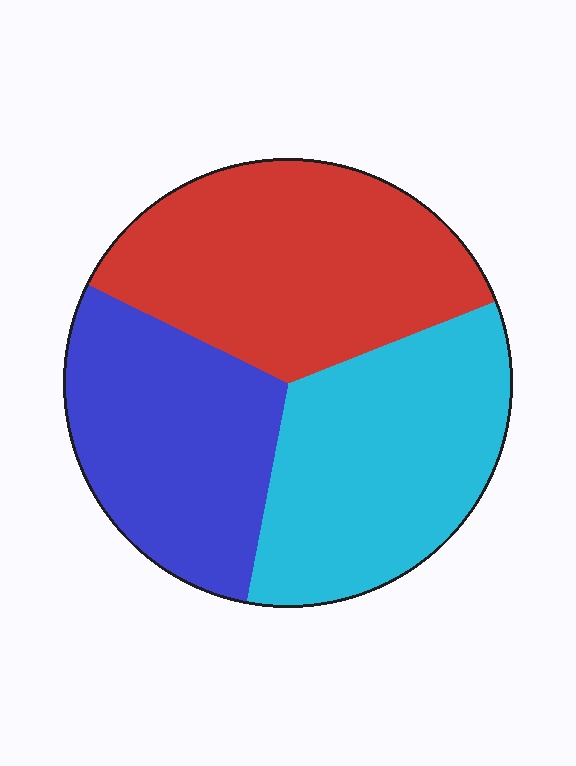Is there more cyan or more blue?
Cyan.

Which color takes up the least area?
Blue, at roughly 30%.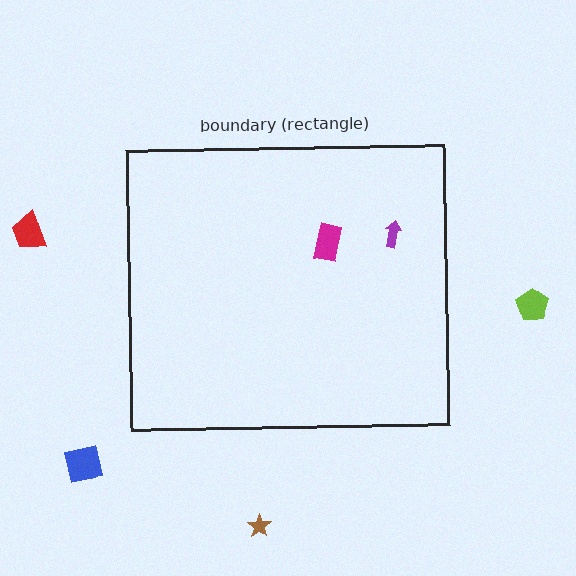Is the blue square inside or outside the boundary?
Outside.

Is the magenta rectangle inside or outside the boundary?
Inside.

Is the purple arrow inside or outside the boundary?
Inside.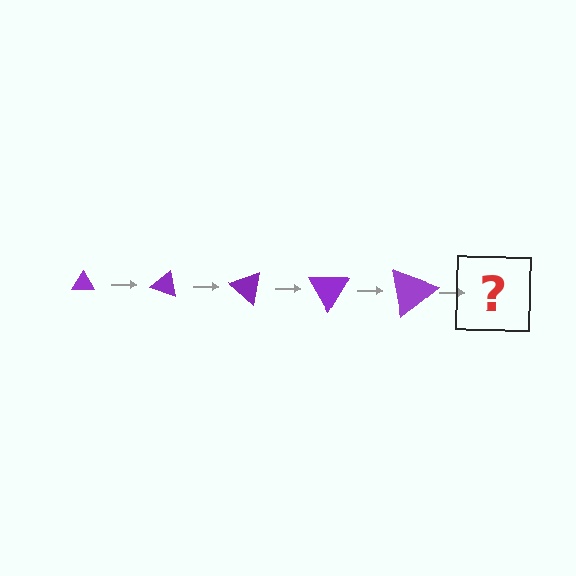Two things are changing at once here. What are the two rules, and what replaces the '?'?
The two rules are that the triangle grows larger each step and it rotates 20 degrees each step. The '?' should be a triangle, larger than the previous one and rotated 100 degrees from the start.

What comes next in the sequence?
The next element should be a triangle, larger than the previous one and rotated 100 degrees from the start.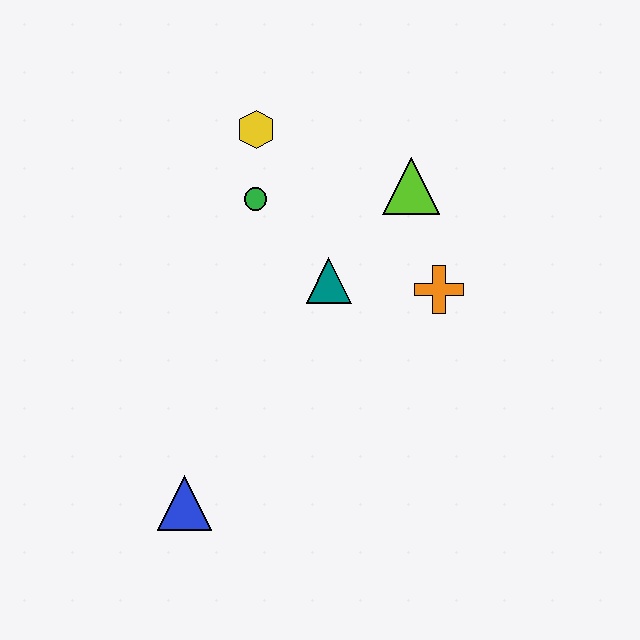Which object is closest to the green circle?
The yellow hexagon is closest to the green circle.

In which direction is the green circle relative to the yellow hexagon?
The green circle is below the yellow hexagon.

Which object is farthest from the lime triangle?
The blue triangle is farthest from the lime triangle.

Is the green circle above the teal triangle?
Yes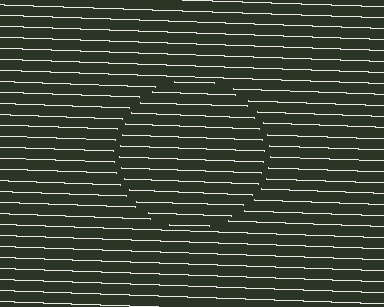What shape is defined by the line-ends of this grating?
An illusory circle. The interior of the shape contains the same grating, shifted by half a period — the contour is defined by the phase discontinuity where line-ends from the inner and outer gratings abut.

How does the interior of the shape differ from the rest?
The interior of the shape contains the same grating, shifted by half a period — the contour is defined by the phase discontinuity where line-ends from the inner and outer gratings abut.